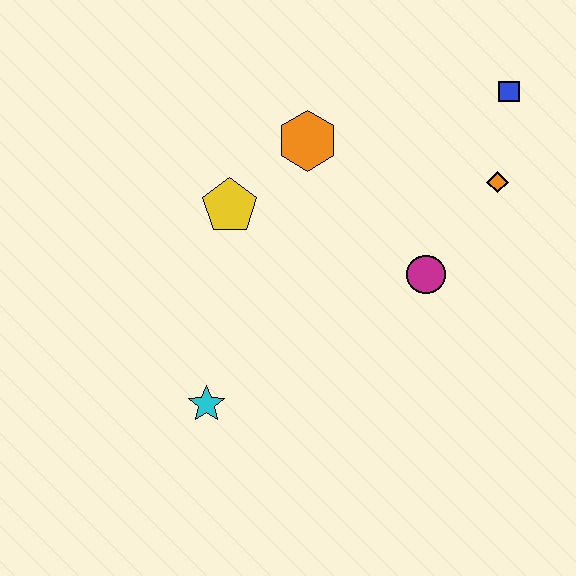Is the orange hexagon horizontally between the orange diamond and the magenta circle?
No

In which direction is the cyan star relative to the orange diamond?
The cyan star is to the left of the orange diamond.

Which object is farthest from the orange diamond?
The cyan star is farthest from the orange diamond.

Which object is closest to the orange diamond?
The blue square is closest to the orange diamond.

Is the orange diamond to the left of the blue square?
Yes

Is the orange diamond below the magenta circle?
No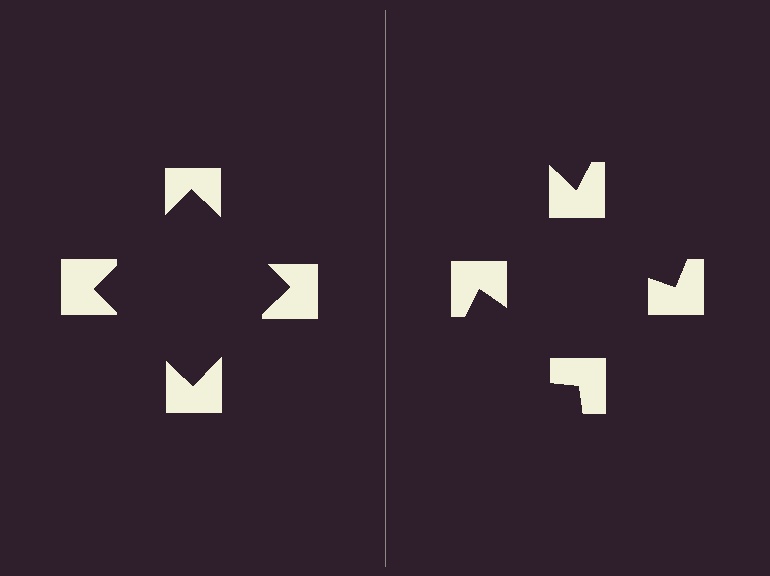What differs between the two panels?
The notched squares are positioned identically on both sides; only the wedge orientations differ. On the left they align to a square; on the right they are misaligned.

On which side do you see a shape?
An illusory square appears on the left side. On the right side the wedge cuts are rotated, so no coherent shape forms.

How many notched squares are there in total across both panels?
8 — 4 on each side.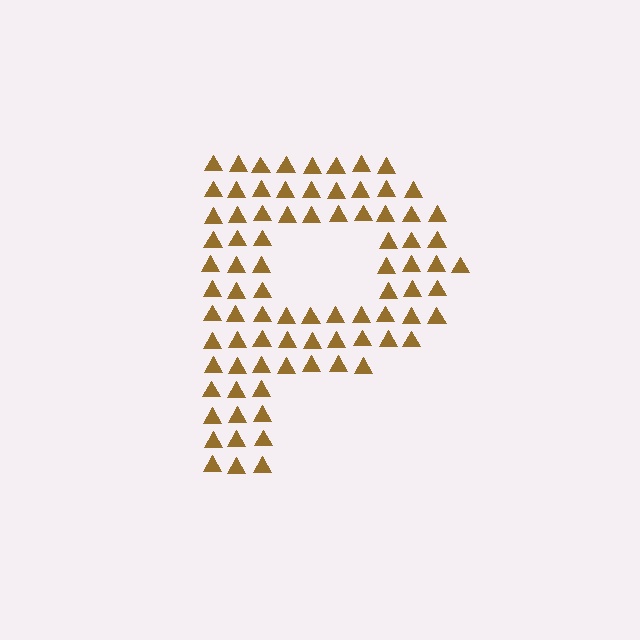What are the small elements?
The small elements are triangles.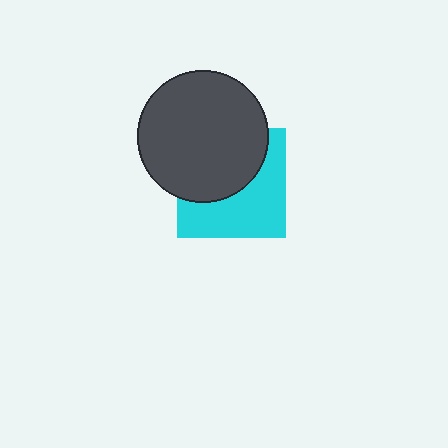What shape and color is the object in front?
The object in front is a dark gray circle.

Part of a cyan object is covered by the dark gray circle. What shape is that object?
It is a square.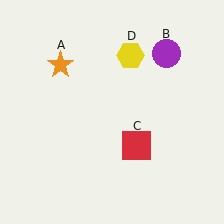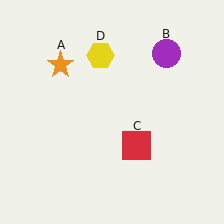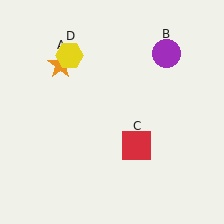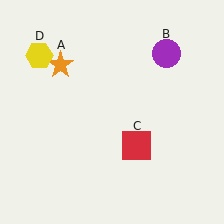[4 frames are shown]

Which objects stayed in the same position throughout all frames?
Orange star (object A) and purple circle (object B) and red square (object C) remained stationary.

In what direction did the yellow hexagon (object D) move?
The yellow hexagon (object D) moved left.